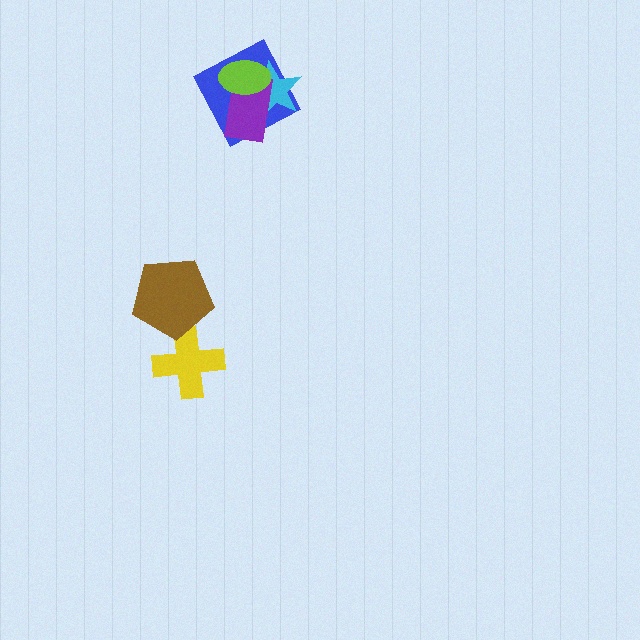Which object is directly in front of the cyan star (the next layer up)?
The purple rectangle is directly in front of the cyan star.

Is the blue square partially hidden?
Yes, it is partially covered by another shape.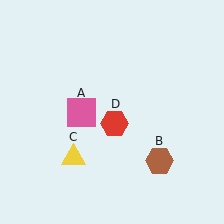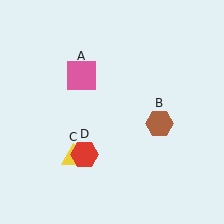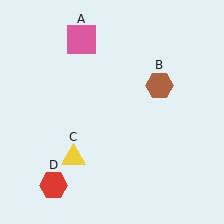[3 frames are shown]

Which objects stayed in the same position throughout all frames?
Yellow triangle (object C) remained stationary.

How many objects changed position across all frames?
3 objects changed position: pink square (object A), brown hexagon (object B), red hexagon (object D).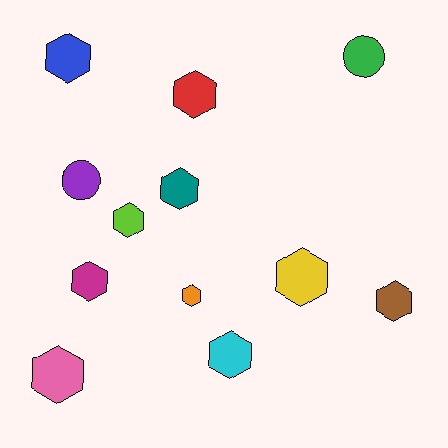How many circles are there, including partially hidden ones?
There are 2 circles.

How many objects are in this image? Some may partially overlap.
There are 12 objects.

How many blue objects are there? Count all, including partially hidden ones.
There is 1 blue object.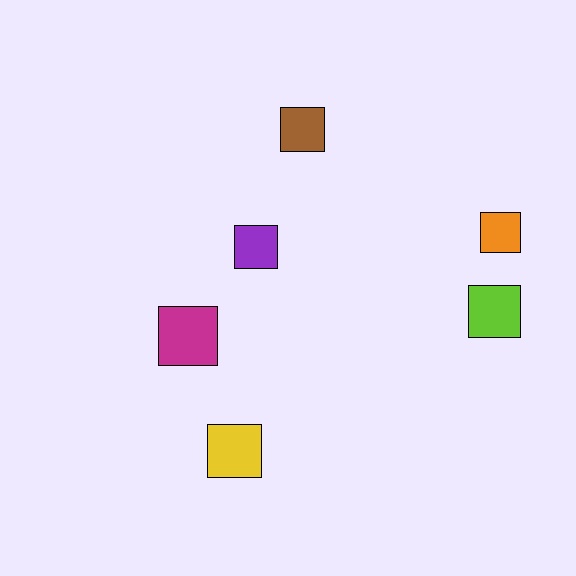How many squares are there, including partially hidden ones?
There are 6 squares.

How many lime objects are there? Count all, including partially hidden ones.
There is 1 lime object.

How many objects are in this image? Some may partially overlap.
There are 6 objects.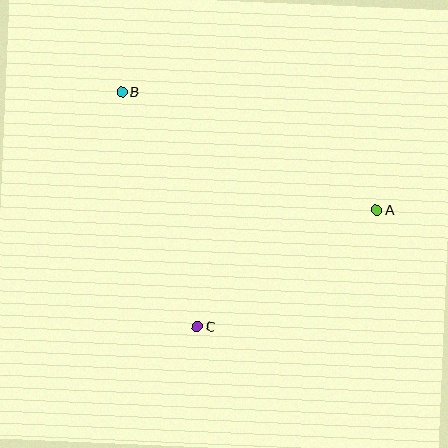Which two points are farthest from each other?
Points A and B are farthest from each other.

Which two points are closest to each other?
Points A and C are closest to each other.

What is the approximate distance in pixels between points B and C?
The distance between B and C is approximately 246 pixels.